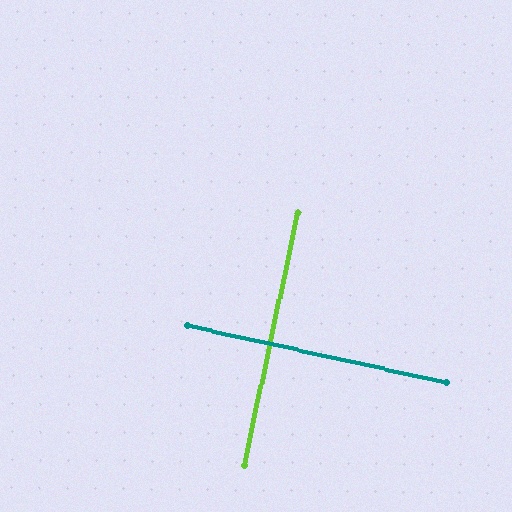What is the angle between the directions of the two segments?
Approximately 89 degrees.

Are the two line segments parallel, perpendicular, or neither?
Perpendicular — they meet at approximately 89°.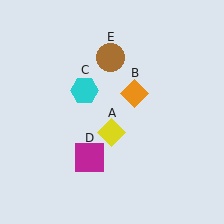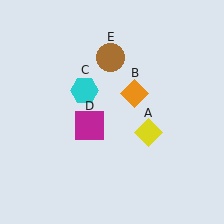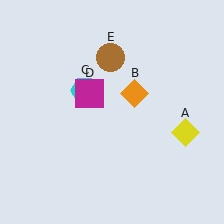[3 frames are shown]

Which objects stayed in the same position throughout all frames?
Orange diamond (object B) and cyan hexagon (object C) and brown circle (object E) remained stationary.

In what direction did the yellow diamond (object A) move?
The yellow diamond (object A) moved right.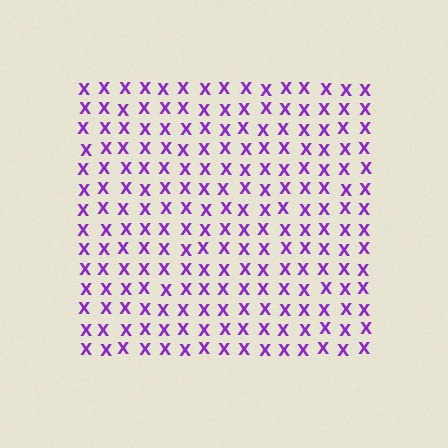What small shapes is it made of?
It is made of small letter X's.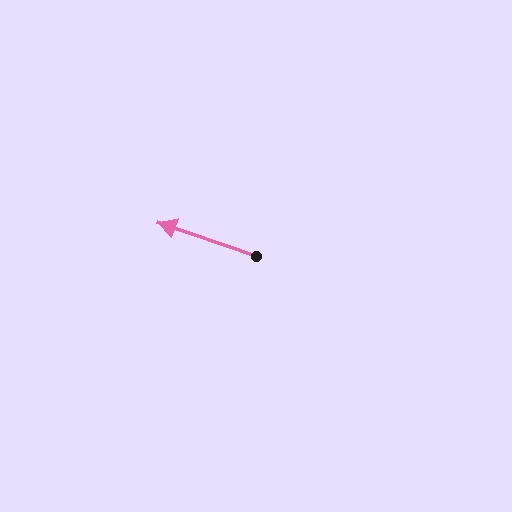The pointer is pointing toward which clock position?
Roughly 10 o'clock.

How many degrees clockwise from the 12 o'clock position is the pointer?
Approximately 289 degrees.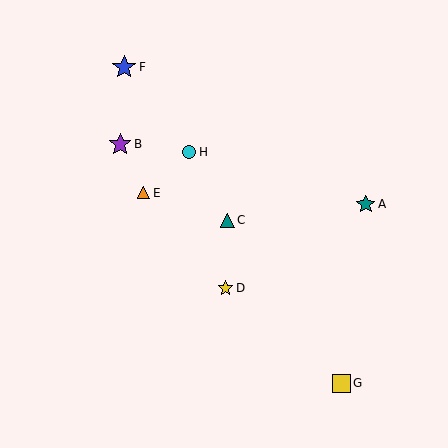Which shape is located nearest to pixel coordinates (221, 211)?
The teal triangle (labeled C) at (228, 220) is nearest to that location.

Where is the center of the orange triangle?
The center of the orange triangle is at (143, 193).